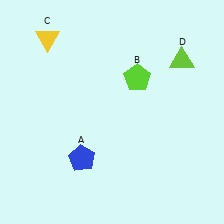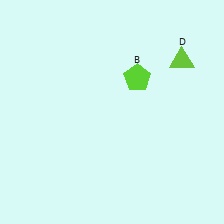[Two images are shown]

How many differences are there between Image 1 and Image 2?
There are 2 differences between the two images.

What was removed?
The blue pentagon (A), the yellow triangle (C) were removed in Image 2.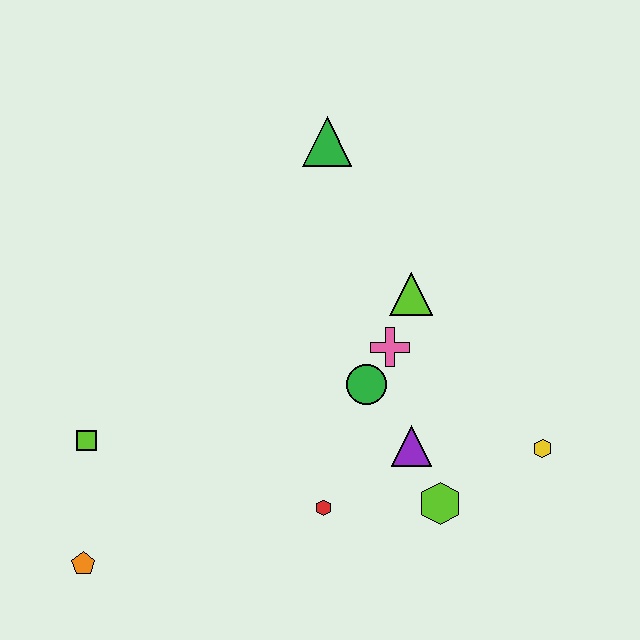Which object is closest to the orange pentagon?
The lime square is closest to the orange pentagon.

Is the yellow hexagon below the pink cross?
Yes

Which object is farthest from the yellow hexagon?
The orange pentagon is farthest from the yellow hexagon.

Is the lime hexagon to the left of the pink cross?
No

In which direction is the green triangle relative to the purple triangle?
The green triangle is above the purple triangle.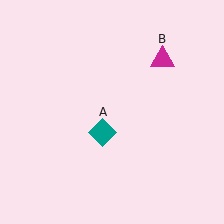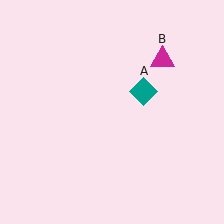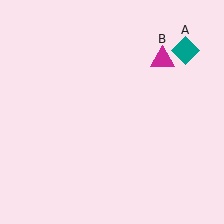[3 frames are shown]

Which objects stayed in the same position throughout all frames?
Magenta triangle (object B) remained stationary.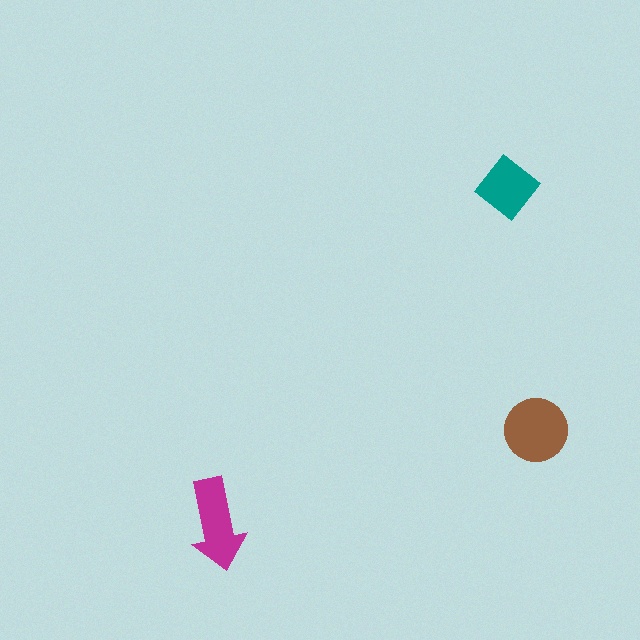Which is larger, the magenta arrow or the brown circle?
The brown circle.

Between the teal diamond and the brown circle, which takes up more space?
The brown circle.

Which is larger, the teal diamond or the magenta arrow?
The magenta arrow.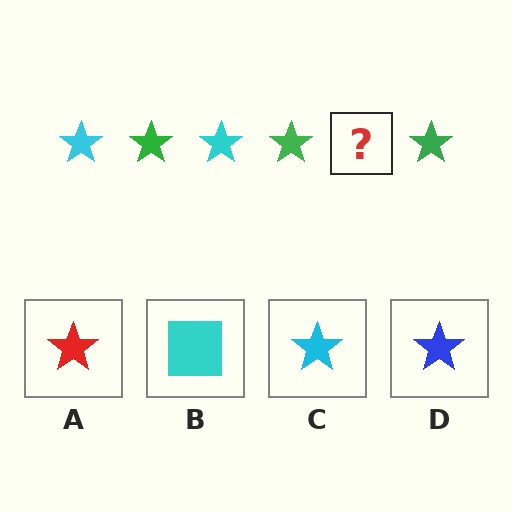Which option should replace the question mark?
Option C.